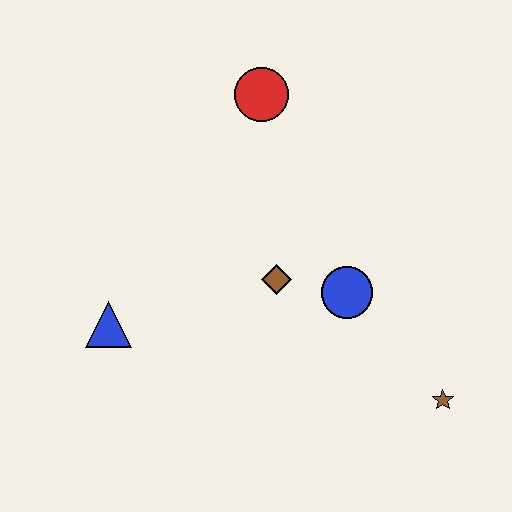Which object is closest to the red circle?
The brown diamond is closest to the red circle.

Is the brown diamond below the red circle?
Yes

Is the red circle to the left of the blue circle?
Yes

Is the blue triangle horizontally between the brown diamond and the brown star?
No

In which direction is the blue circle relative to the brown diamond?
The blue circle is to the right of the brown diamond.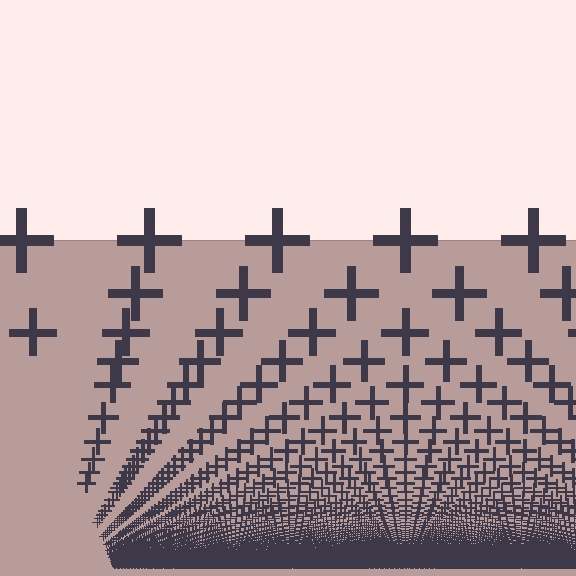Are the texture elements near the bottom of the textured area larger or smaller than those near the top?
Smaller. The gradient is inverted — elements near the bottom are smaller and denser.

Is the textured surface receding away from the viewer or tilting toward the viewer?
The surface appears to tilt toward the viewer. Texture elements get larger and sparser toward the top.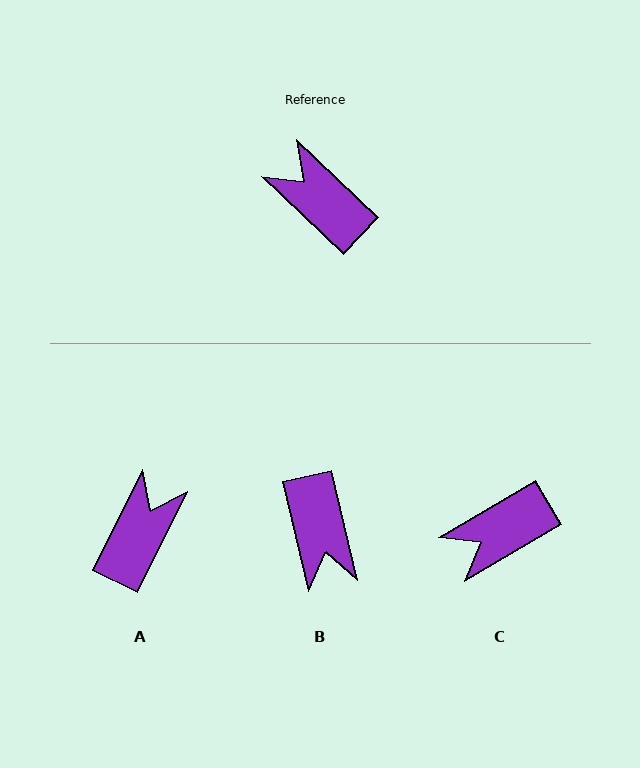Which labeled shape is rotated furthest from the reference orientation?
B, about 147 degrees away.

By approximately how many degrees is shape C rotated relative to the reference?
Approximately 74 degrees counter-clockwise.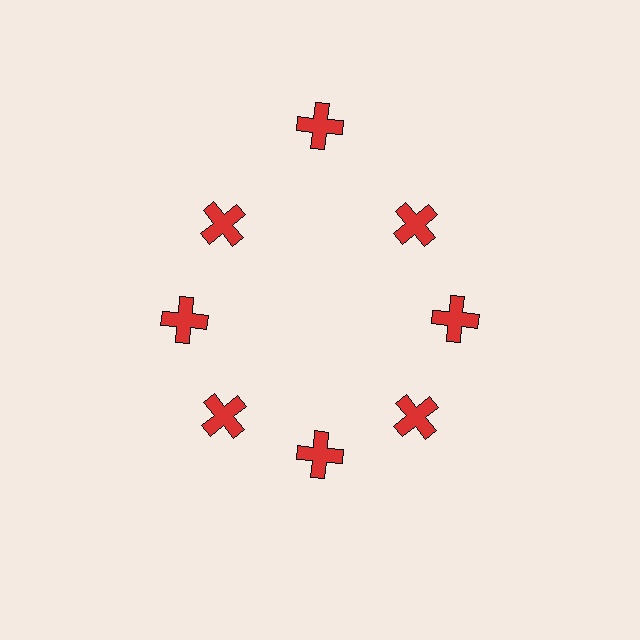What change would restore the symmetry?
The symmetry would be restored by moving it inward, back onto the ring so that all 8 crosses sit at equal angles and equal distance from the center.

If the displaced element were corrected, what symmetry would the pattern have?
It would have 8-fold rotational symmetry — the pattern would map onto itself every 45 degrees.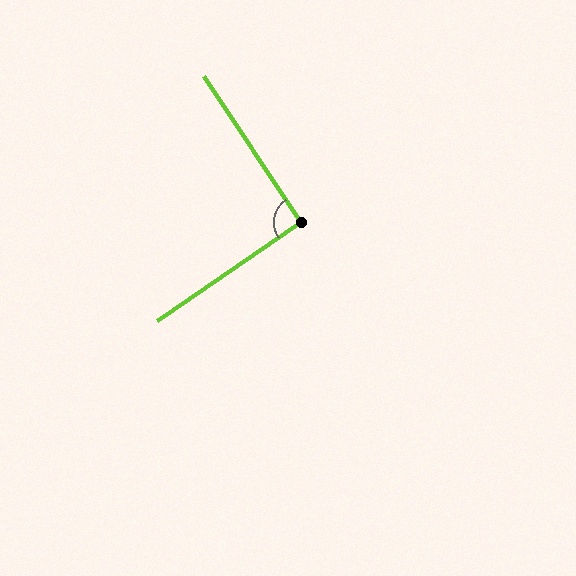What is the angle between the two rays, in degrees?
Approximately 91 degrees.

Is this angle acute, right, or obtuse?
It is approximately a right angle.